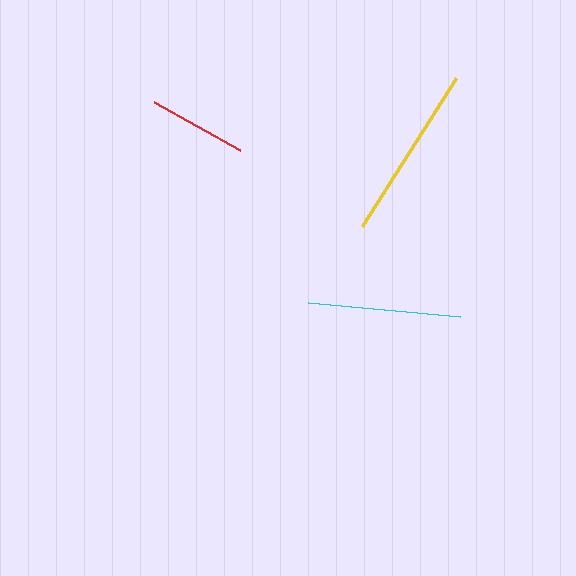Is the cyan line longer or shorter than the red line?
The cyan line is longer than the red line.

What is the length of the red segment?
The red segment is approximately 99 pixels long.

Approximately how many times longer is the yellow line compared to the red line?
The yellow line is approximately 1.8 times the length of the red line.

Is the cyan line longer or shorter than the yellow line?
The yellow line is longer than the cyan line.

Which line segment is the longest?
The yellow line is the longest at approximately 174 pixels.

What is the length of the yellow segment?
The yellow segment is approximately 174 pixels long.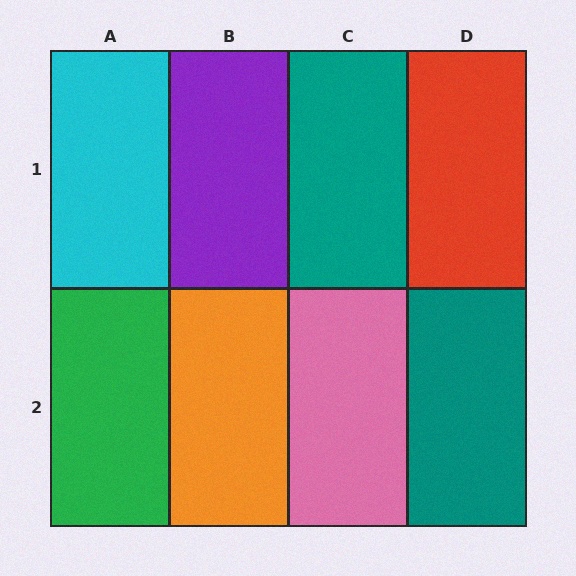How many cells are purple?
1 cell is purple.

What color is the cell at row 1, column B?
Purple.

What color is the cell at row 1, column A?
Cyan.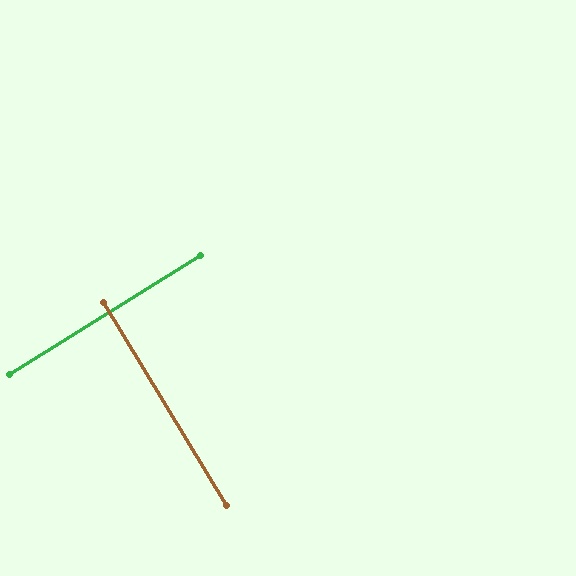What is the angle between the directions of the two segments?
Approximately 89 degrees.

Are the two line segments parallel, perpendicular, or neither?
Perpendicular — they meet at approximately 89°.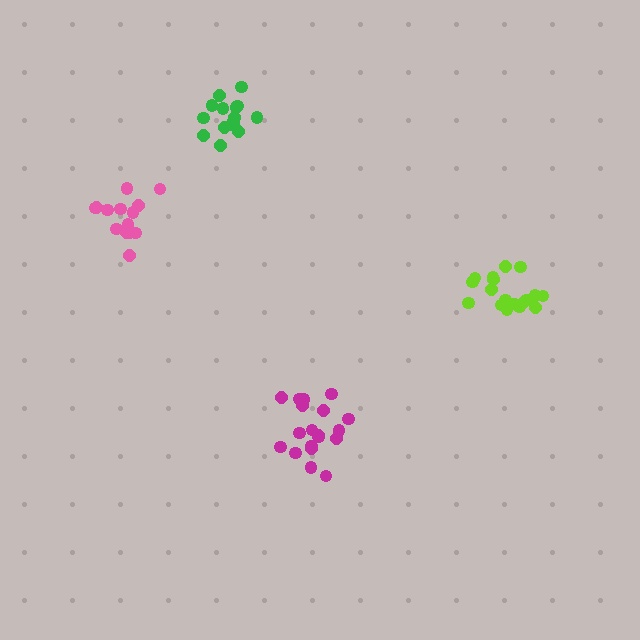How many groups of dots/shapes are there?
There are 4 groups.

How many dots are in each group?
Group 1: 19 dots, Group 2: 19 dots, Group 3: 14 dots, Group 4: 16 dots (68 total).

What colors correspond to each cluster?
The clusters are colored: magenta, lime, pink, green.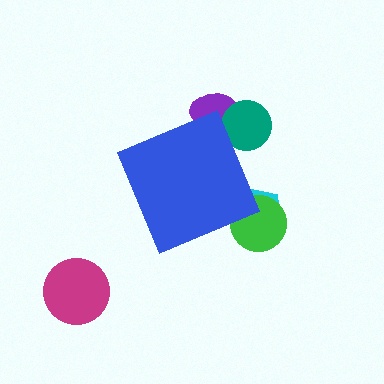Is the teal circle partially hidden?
Yes, the teal circle is partially hidden behind the blue diamond.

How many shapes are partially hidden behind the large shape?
4 shapes are partially hidden.